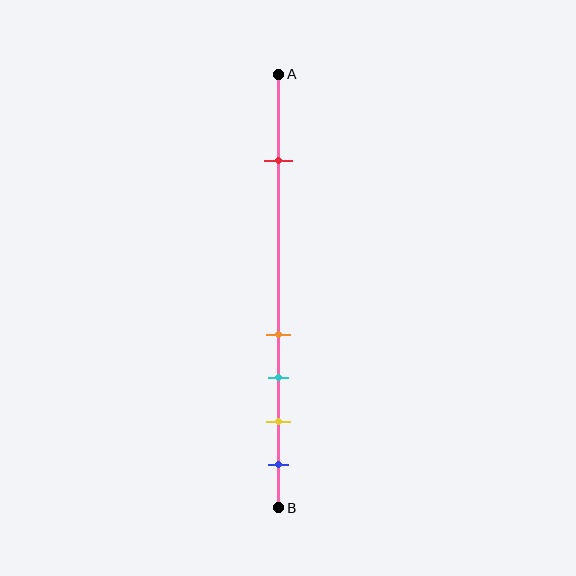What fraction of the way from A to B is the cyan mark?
The cyan mark is approximately 70% (0.7) of the way from A to B.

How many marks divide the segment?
There are 5 marks dividing the segment.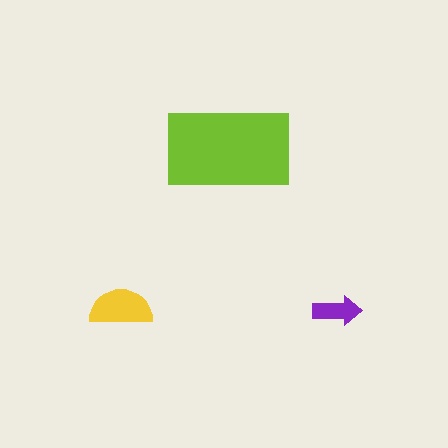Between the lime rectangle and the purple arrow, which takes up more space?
The lime rectangle.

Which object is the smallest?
The purple arrow.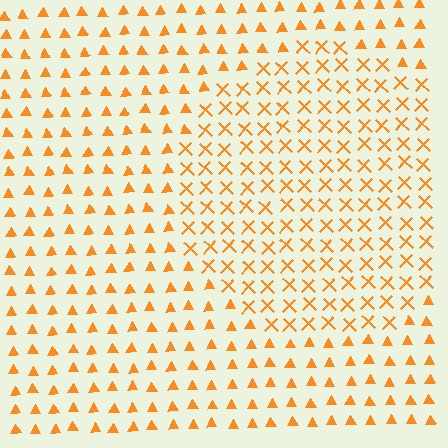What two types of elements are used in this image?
The image uses X marks inside the circle region and triangles outside it.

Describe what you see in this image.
The image is filled with small orange elements arranged in a uniform grid. A circle-shaped region contains X marks, while the surrounding area contains triangles. The boundary is defined purely by the change in element shape.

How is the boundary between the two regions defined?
The boundary is defined by a change in element shape: X marks inside vs. triangles outside. All elements share the same color and spacing.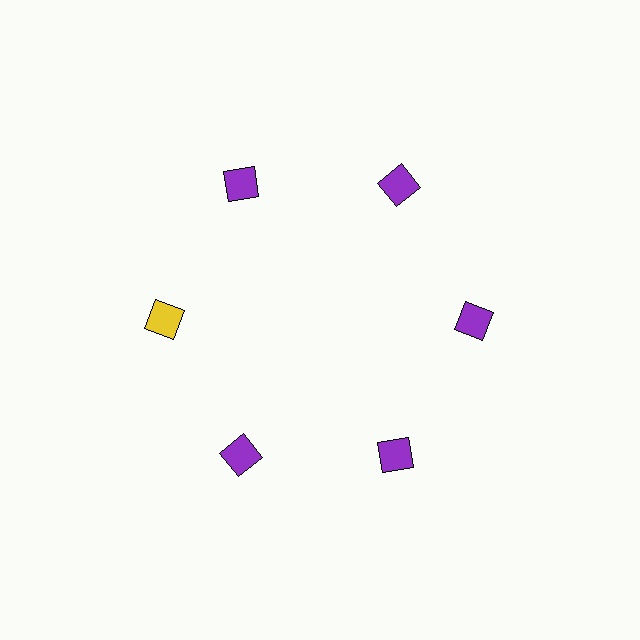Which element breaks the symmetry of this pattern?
The yellow diamond at roughly the 9 o'clock position breaks the symmetry. All other shapes are purple diamonds.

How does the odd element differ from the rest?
It has a different color: yellow instead of purple.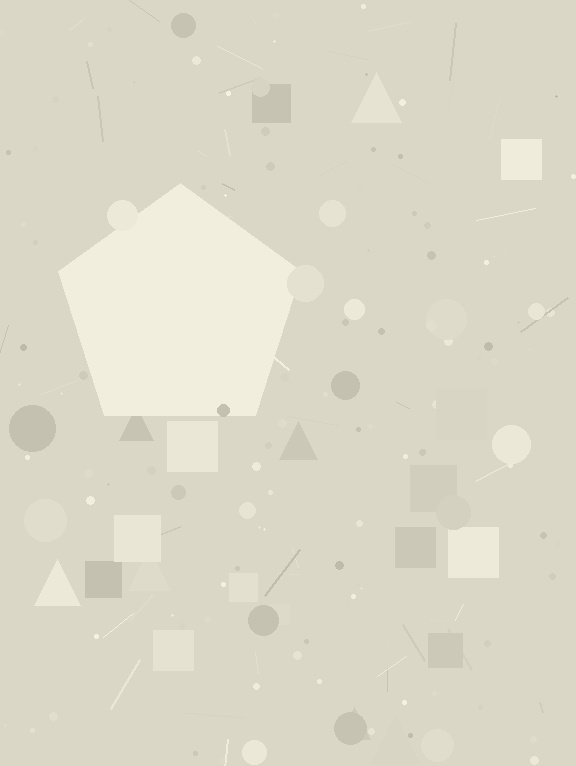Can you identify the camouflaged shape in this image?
The camouflaged shape is a pentagon.